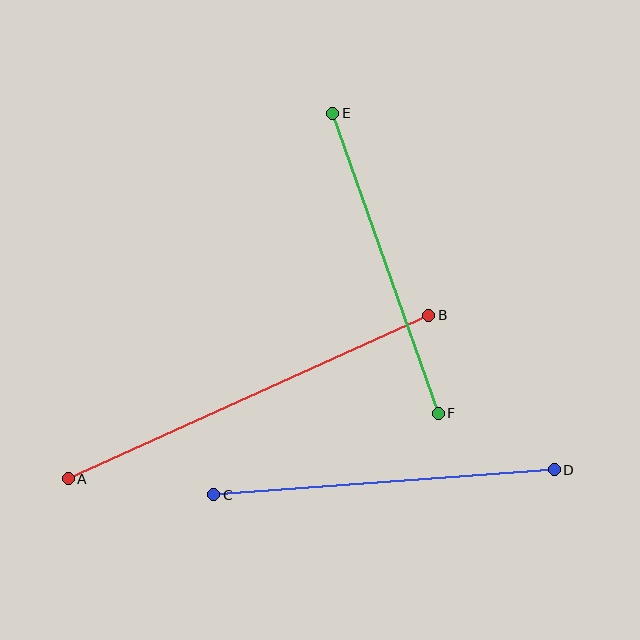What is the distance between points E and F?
The distance is approximately 318 pixels.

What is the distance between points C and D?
The distance is approximately 342 pixels.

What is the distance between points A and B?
The distance is approximately 396 pixels.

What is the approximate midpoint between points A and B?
The midpoint is at approximately (249, 397) pixels.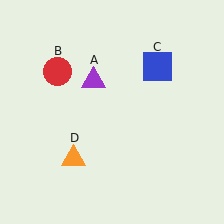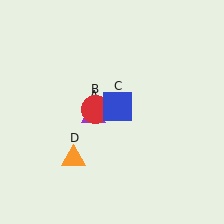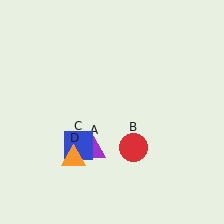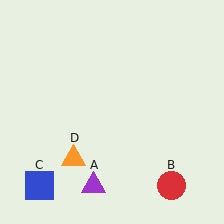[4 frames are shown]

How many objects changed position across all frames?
3 objects changed position: purple triangle (object A), red circle (object B), blue square (object C).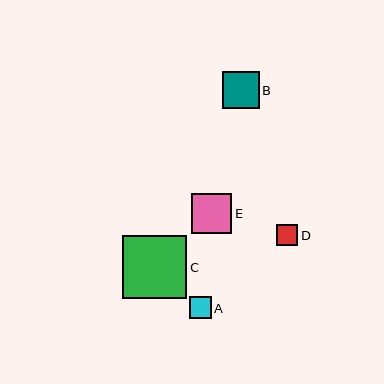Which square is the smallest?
Square D is the smallest with a size of approximately 21 pixels.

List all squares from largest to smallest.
From largest to smallest: C, E, B, A, D.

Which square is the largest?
Square C is the largest with a size of approximately 64 pixels.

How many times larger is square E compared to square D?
Square E is approximately 1.9 times the size of square D.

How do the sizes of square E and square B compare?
Square E and square B are approximately the same size.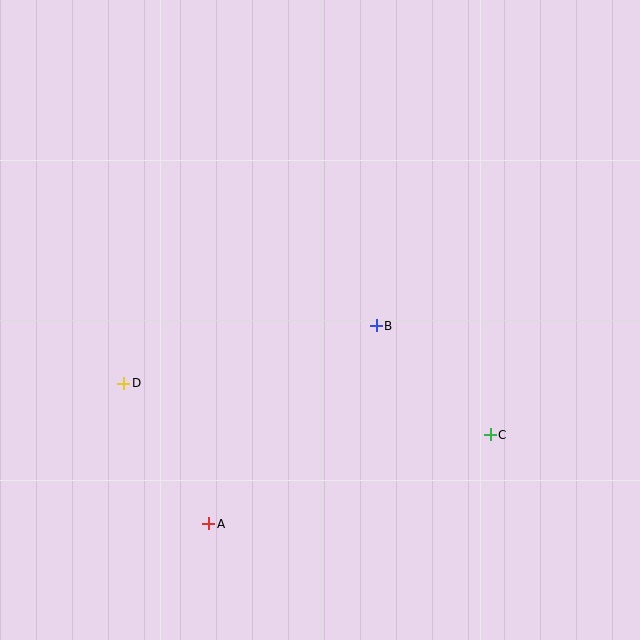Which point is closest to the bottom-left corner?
Point A is closest to the bottom-left corner.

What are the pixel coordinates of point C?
Point C is at (490, 435).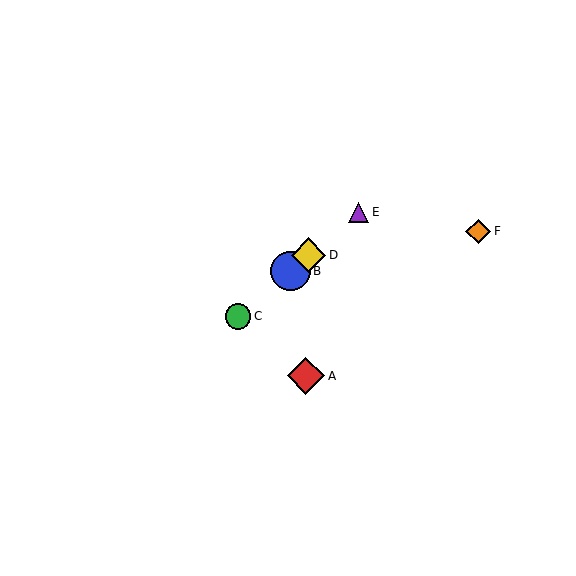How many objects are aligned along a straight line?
4 objects (B, C, D, E) are aligned along a straight line.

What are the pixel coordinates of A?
Object A is at (306, 376).